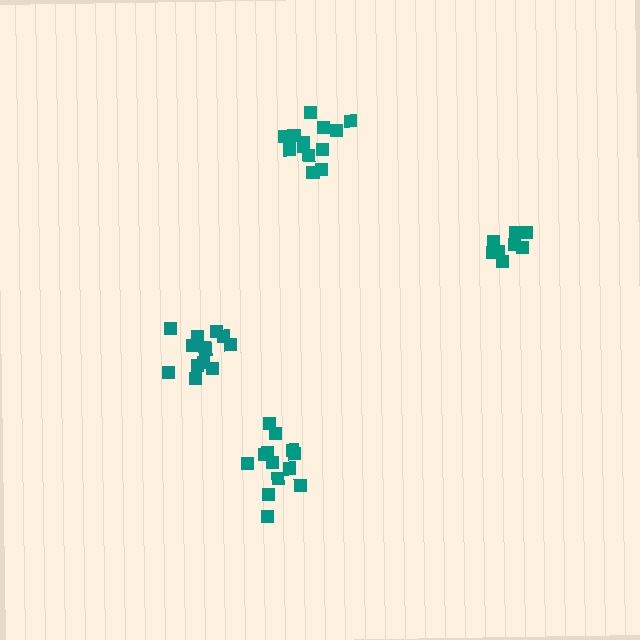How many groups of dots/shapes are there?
There are 4 groups.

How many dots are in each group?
Group 1: 13 dots, Group 2: 13 dots, Group 3: 13 dots, Group 4: 8 dots (47 total).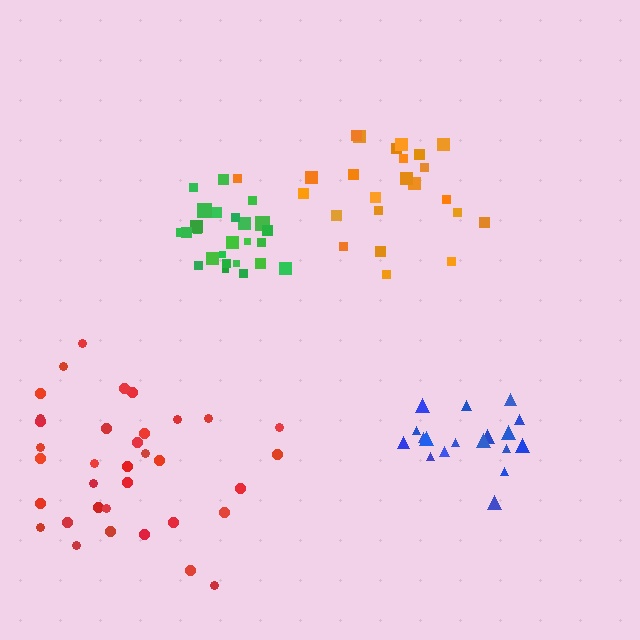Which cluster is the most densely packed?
Green.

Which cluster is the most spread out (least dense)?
Red.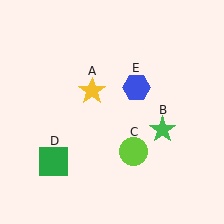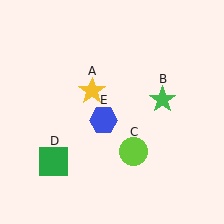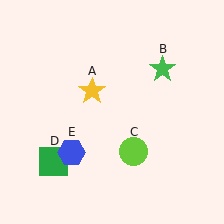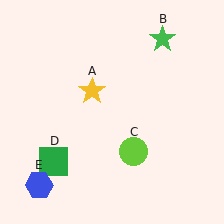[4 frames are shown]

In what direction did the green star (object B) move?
The green star (object B) moved up.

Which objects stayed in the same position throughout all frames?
Yellow star (object A) and lime circle (object C) and green square (object D) remained stationary.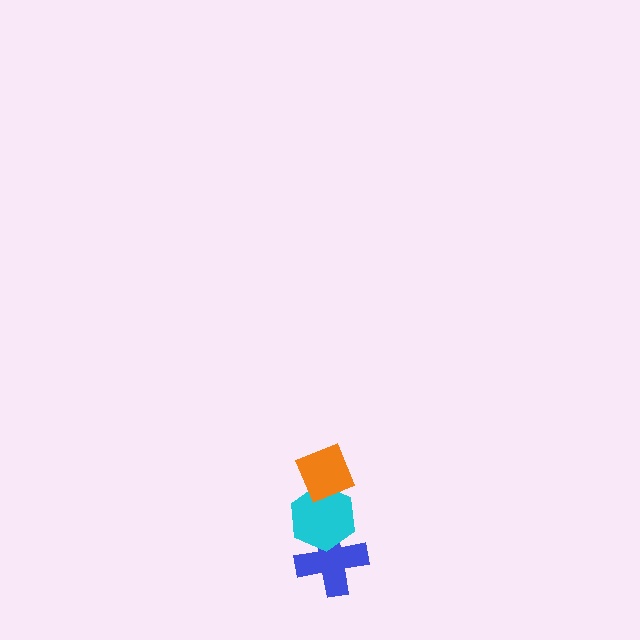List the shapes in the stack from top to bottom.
From top to bottom: the orange diamond, the cyan hexagon, the blue cross.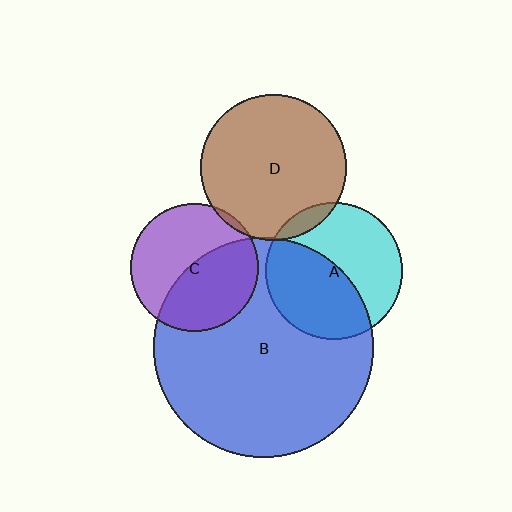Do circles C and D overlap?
Yes.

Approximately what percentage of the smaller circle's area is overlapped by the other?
Approximately 5%.